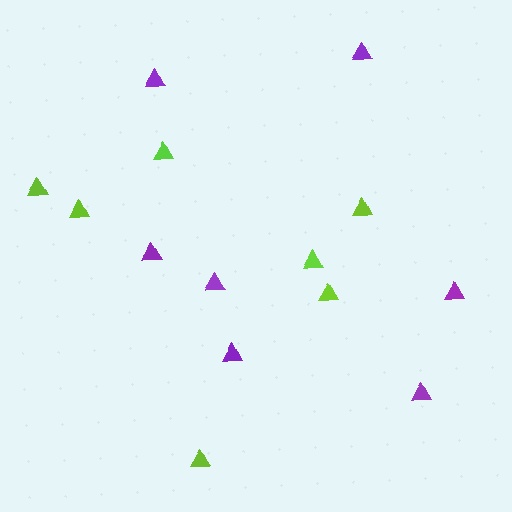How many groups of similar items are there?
There are 2 groups: one group of purple triangles (7) and one group of lime triangles (7).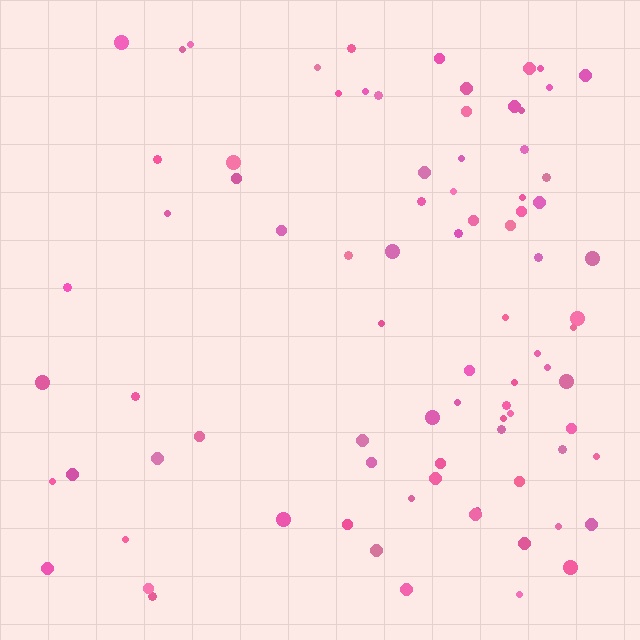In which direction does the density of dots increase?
From left to right, with the right side densest.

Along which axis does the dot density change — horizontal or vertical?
Horizontal.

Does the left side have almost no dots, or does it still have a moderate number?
Still a moderate number, just noticeably fewer than the right.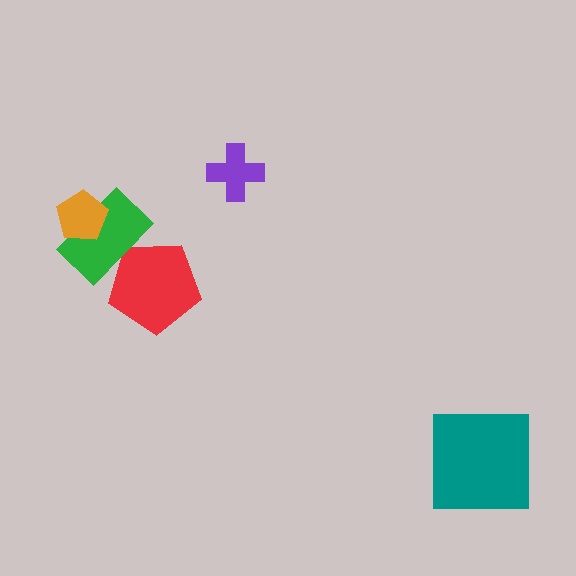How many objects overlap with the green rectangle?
2 objects overlap with the green rectangle.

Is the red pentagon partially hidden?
Yes, it is partially covered by another shape.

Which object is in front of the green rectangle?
The orange pentagon is in front of the green rectangle.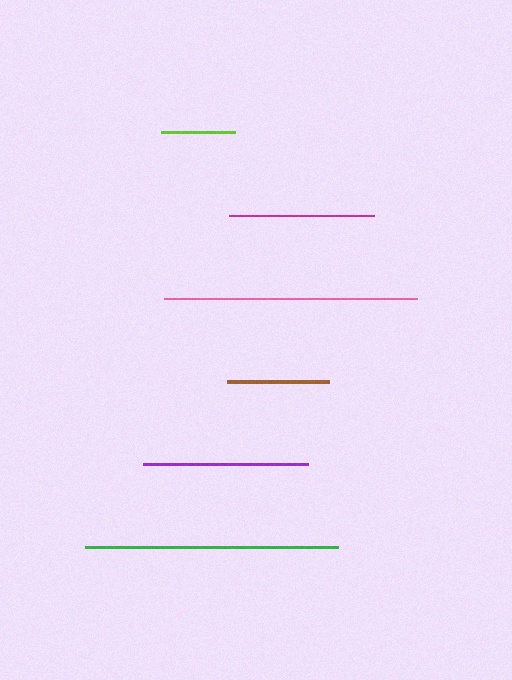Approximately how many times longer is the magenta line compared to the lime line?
The magenta line is approximately 2.0 times the length of the lime line.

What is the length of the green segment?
The green segment is approximately 253 pixels long.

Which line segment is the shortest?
The lime line is the shortest at approximately 73 pixels.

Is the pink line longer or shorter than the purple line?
The pink line is longer than the purple line.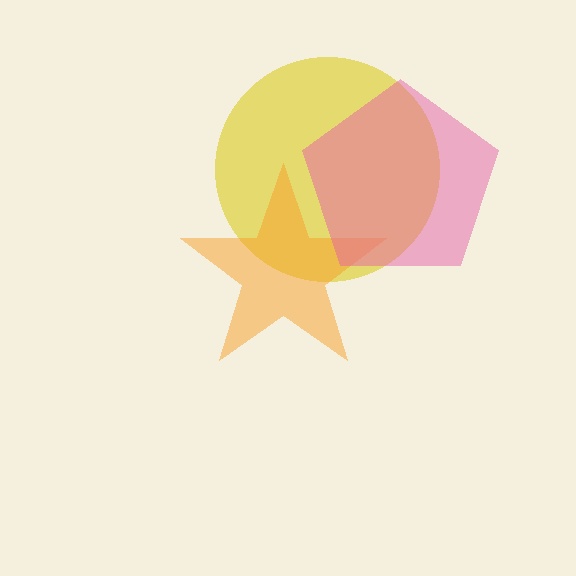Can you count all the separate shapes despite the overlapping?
Yes, there are 3 separate shapes.